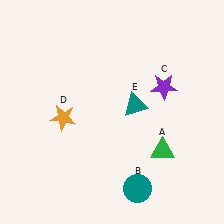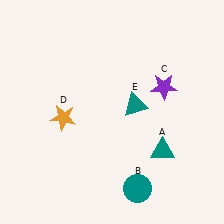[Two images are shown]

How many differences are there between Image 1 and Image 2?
There is 1 difference between the two images.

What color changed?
The triangle (A) changed from green in Image 1 to teal in Image 2.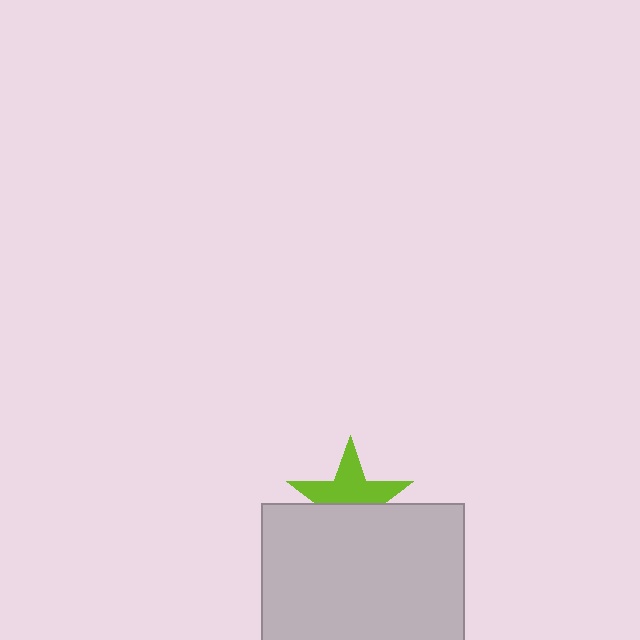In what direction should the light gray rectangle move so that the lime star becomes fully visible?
The light gray rectangle should move down. That is the shortest direction to clear the overlap and leave the lime star fully visible.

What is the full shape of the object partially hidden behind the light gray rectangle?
The partially hidden object is a lime star.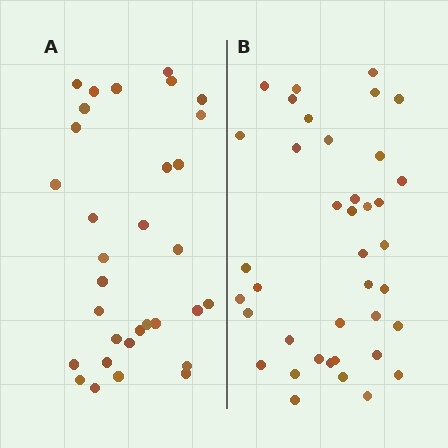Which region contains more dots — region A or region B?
Region B (the right region) has more dots.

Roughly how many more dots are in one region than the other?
Region B has roughly 8 or so more dots than region A.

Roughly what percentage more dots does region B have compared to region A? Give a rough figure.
About 20% more.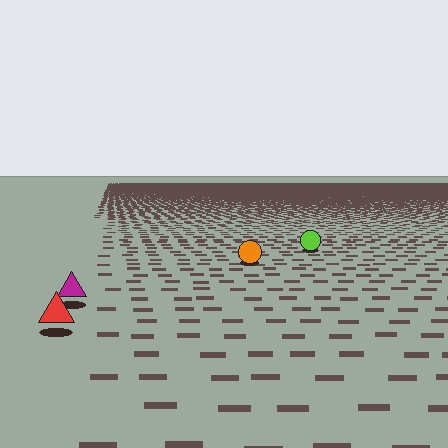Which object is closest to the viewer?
The red triangle is closest. The texture marks near it are larger and more spread out.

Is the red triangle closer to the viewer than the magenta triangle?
Yes. The red triangle is closer — you can tell from the texture gradient: the ground texture is coarser near it.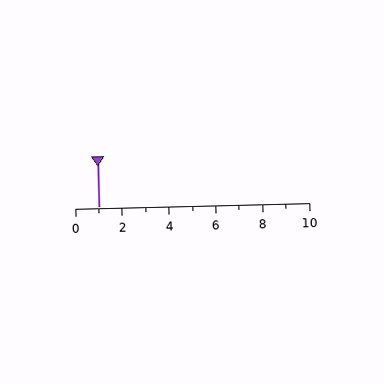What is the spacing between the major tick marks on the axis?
The major ticks are spaced 2 apart.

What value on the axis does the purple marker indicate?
The marker indicates approximately 1.